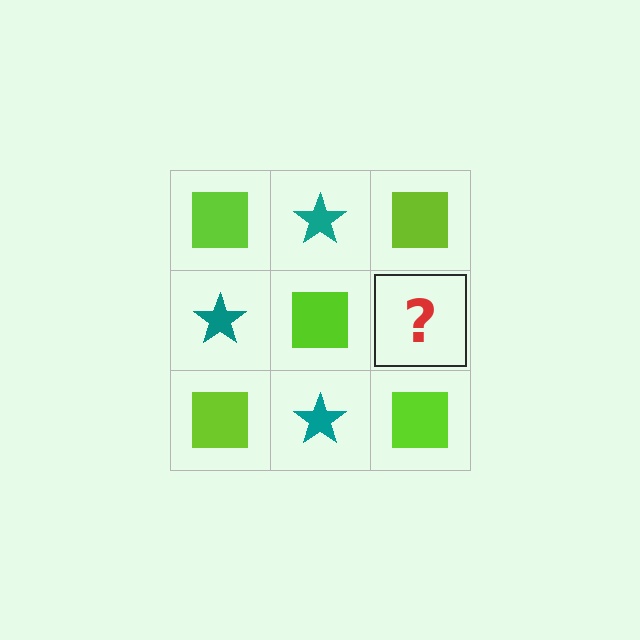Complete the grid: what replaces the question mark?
The question mark should be replaced with a teal star.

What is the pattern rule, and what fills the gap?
The rule is that it alternates lime square and teal star in a checkerboard pattern. The gap should be filled with a teal star.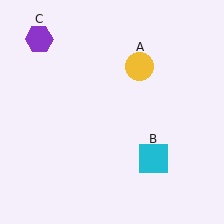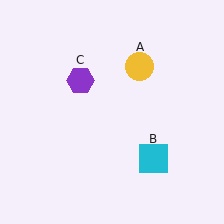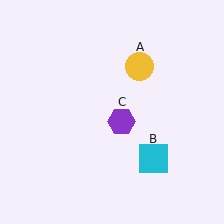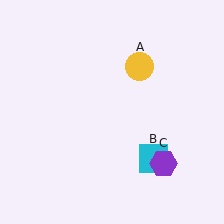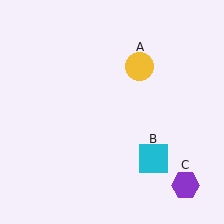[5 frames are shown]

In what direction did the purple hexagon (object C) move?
The purple hexagon (object C) moved down and to the right.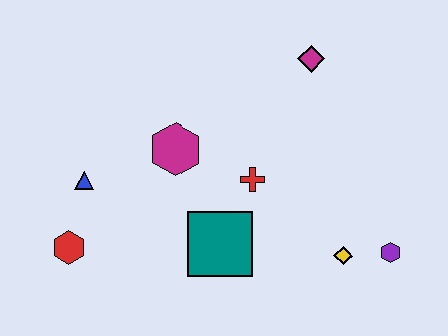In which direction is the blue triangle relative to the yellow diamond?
The blue triangle is to the left of the yellow diamond.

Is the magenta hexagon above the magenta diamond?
No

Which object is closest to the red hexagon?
The blue triangle is closest to the red hexagon.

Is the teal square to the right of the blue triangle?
Yes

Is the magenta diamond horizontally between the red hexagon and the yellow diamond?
Yes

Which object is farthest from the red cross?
The red hexagon is farthest from the red cross.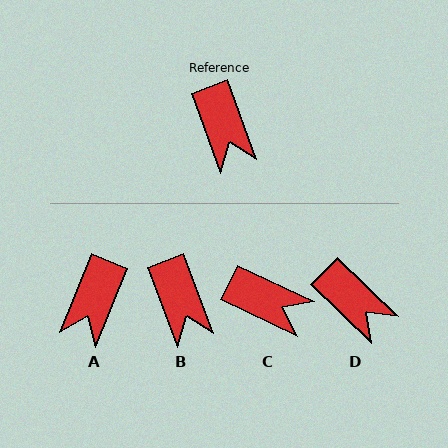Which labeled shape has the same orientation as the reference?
B.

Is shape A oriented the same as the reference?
No, it is off by about 42 degrees.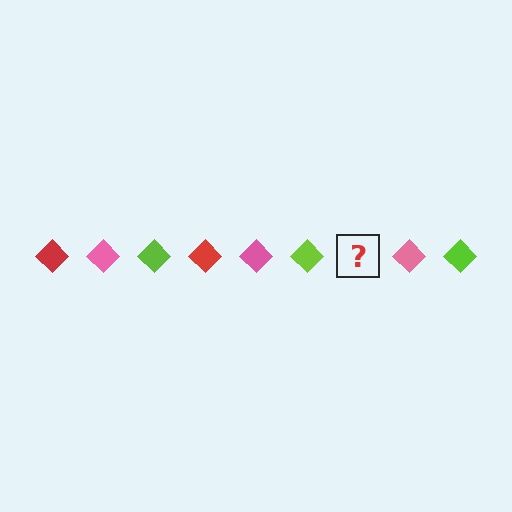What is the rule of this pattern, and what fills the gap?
The rule is that the pattern cycles through red, pink, lime diamonds. The gap should be filled with a red diamond.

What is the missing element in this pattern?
The missing element is a red diamond.